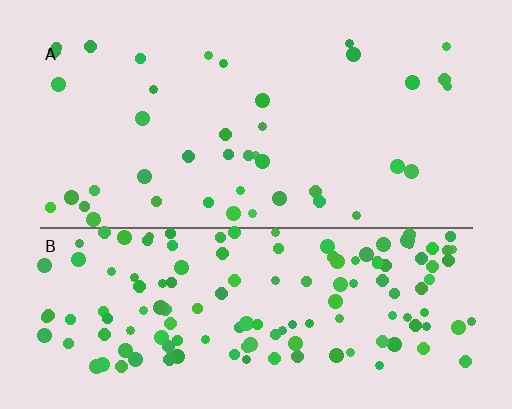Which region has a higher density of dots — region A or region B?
B (the bottom).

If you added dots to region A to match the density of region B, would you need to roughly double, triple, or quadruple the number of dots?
Approximately quadruple.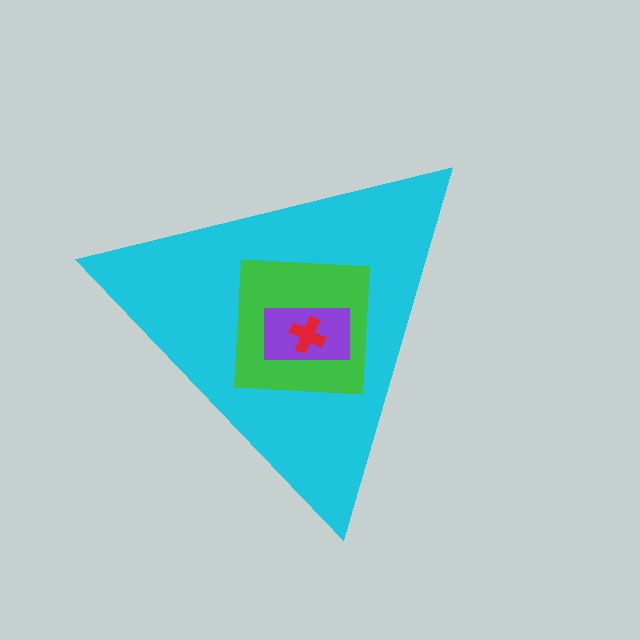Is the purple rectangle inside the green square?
Yes.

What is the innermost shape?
The red cross.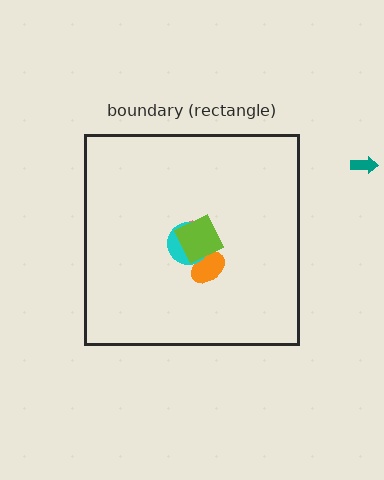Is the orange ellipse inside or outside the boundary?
Inside.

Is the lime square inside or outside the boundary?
Inside.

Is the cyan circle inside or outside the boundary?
Inside.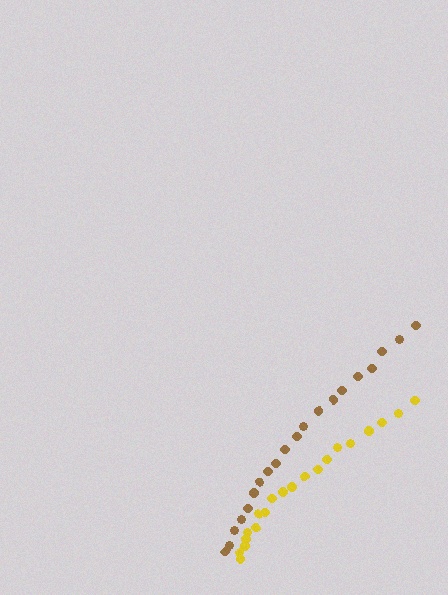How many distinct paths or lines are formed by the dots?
There are 2 distinct paths.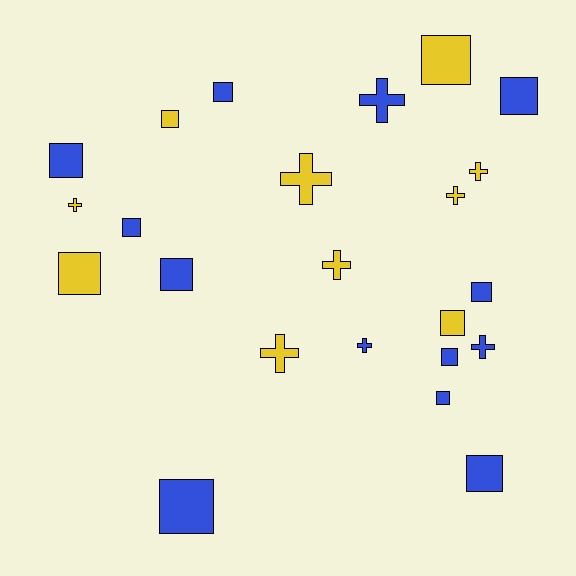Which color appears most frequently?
Blue, with 13 objects.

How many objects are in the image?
There are 23 objects.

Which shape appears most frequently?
Square, with 14 objects.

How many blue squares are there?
There are 10 blue squares.